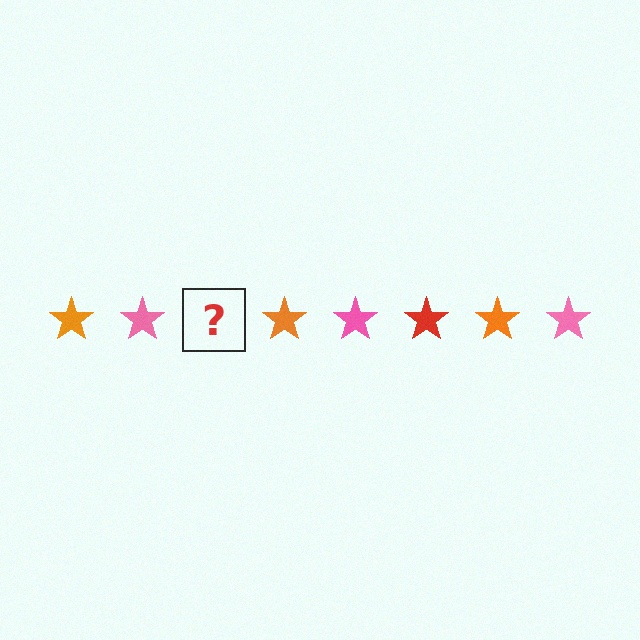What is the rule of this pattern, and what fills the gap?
The rule is that the pattern cycles through orange, pink, red stars. The gap should be filled with a red star.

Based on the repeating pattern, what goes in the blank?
The blank should be a red star.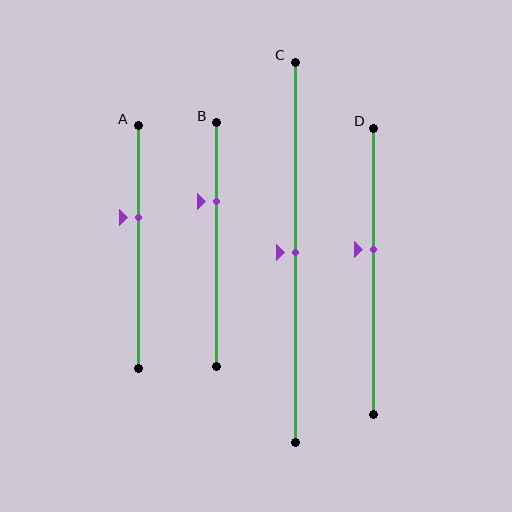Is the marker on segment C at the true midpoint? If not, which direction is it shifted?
Yes, the marker on segment C is at the true midpoint.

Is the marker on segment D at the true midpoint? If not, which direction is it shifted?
No, the marker on segment D is shifted upward by about 8% of the segment length.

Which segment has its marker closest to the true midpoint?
Segment C has its marker closest to the true midpoint.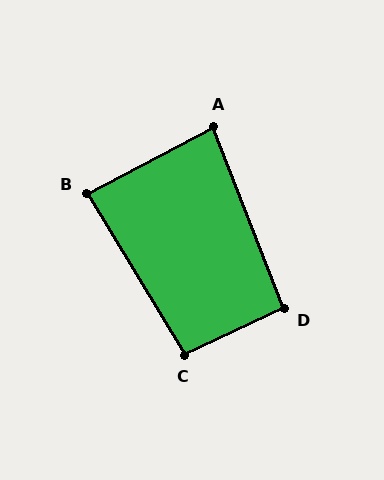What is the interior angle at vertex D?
Approximately 94 degrees (approximately right).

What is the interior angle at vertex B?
Approximately 86 degrees (approximately right).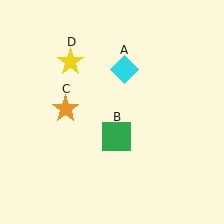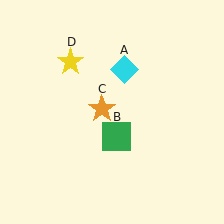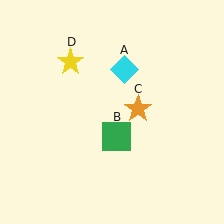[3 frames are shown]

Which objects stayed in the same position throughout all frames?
Cyan diamond (object A) and green square (object B) and yellow star (object D) remained stationary.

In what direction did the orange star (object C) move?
The orange star (object C) moved right.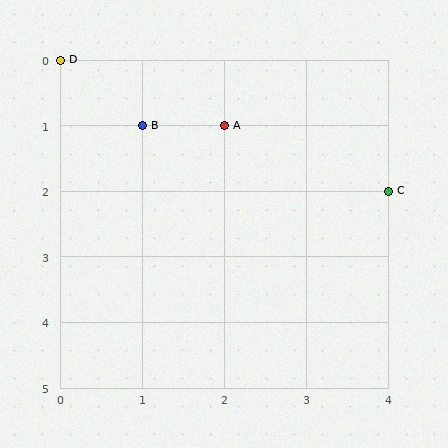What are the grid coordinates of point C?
Point C is at grid coordinates (4, 2).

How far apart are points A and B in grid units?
Points A and B are 1 column apart.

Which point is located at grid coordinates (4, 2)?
Point C is at (4, 2).